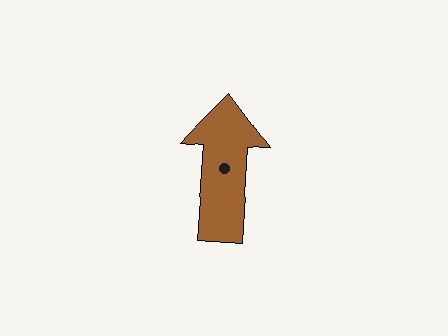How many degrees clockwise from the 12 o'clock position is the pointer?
Approximately 4 degrees.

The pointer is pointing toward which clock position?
Roughly 12 o'clock.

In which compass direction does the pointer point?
North.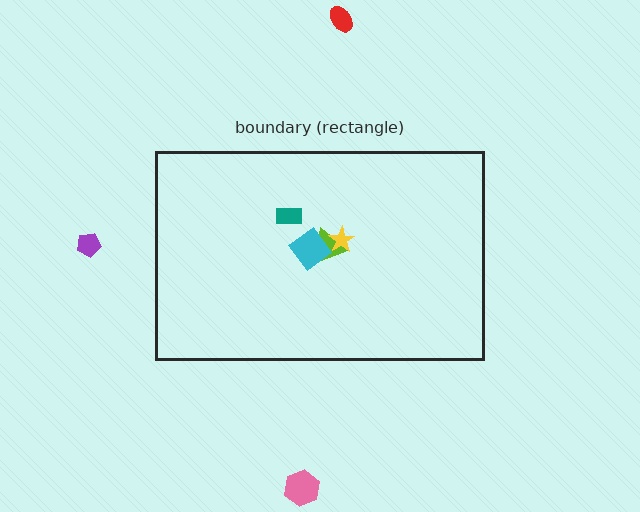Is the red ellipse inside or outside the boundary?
Outside.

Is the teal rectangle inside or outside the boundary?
Inside.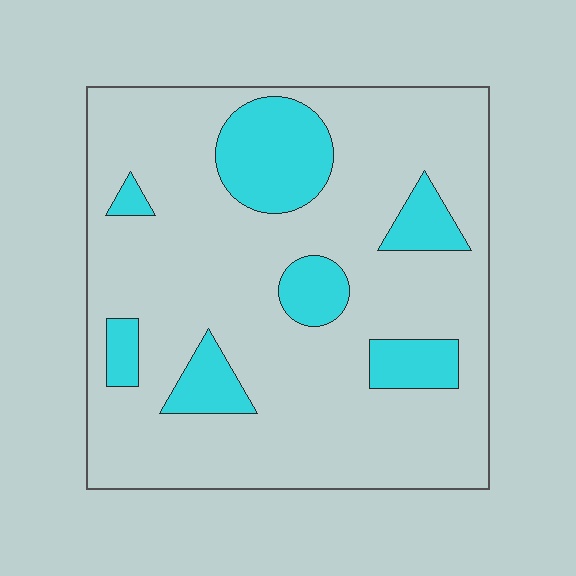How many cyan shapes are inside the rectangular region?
7.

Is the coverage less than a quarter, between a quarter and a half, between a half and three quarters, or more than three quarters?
Less than a quarter.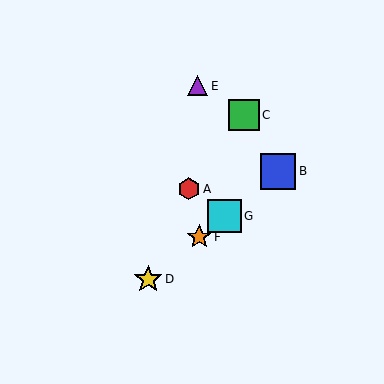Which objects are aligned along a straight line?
Objects B, D, F, G are aligned along a straight line.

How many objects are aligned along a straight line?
4 objects (B, D, F, G) are aligned along a straight line.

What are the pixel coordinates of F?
Object F is at (199, 237).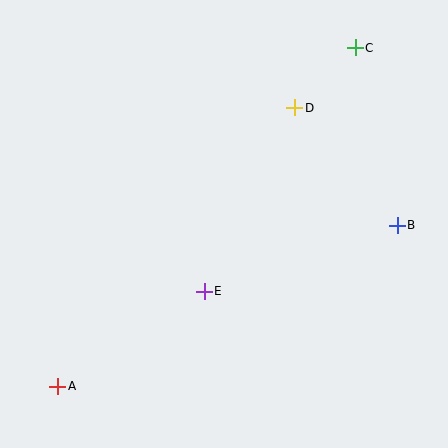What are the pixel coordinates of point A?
Point A is at (58, 386).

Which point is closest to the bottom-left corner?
Point A is closest to the bottom-left corner.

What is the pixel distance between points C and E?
The distance between C and E is 287 pixels.